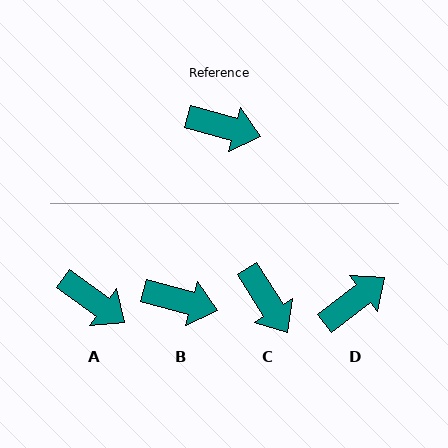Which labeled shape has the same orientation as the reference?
B.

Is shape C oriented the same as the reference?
No, it is off by about 42 degrees.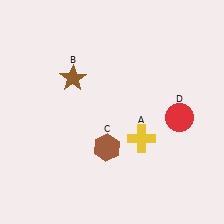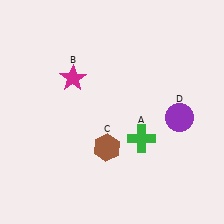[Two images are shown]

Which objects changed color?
A changed from yellow to green. B changed from brown to magenta. D changed from red to purple.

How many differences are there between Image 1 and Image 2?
There are 3 differences between the two images.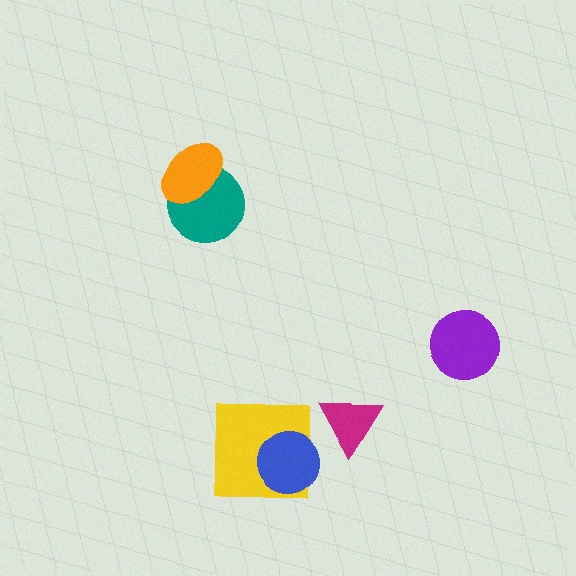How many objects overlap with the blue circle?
1 object overlaps with the blue circle.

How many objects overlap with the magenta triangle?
0 objects overlap with the magenta triangle.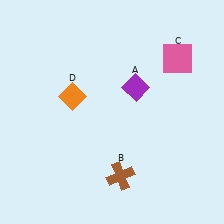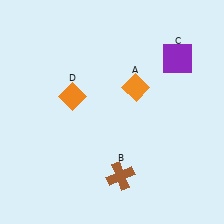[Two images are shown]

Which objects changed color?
A changed from purple to orange. C changed from pink to purple.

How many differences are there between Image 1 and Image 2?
There are 2 differences between the two images.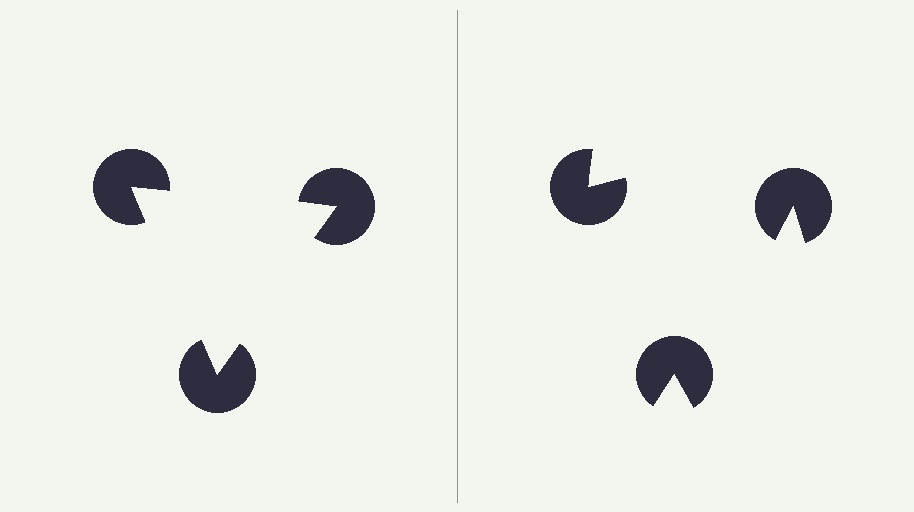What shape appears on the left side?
An illusory triangle.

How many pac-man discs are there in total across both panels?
6 — 3 on each side.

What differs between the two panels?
The pac-man discs are positioned identically on both sides; only the wedge orientations differ. On the left they align to a triangle; on the right they are misaligned.